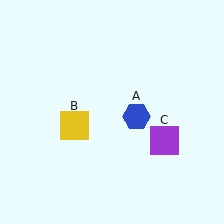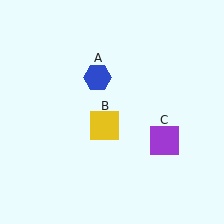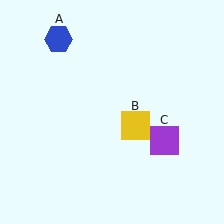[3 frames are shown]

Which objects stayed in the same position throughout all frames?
Purple square (object C) remained stationary.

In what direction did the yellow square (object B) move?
The yellow square (object B) moved right.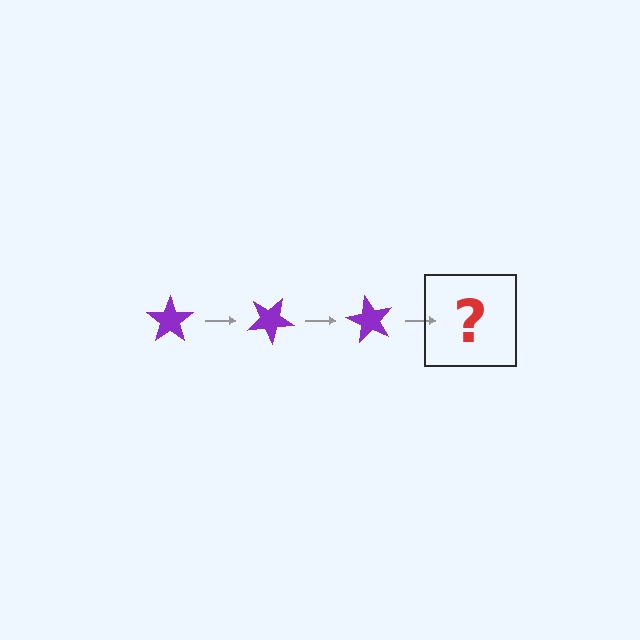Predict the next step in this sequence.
The next step is a purple star rotated 90 degrees.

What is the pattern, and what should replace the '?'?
The pattern is that the star rotates 30 degrees each step. The '?' should be a purple star rotated 90 degrees.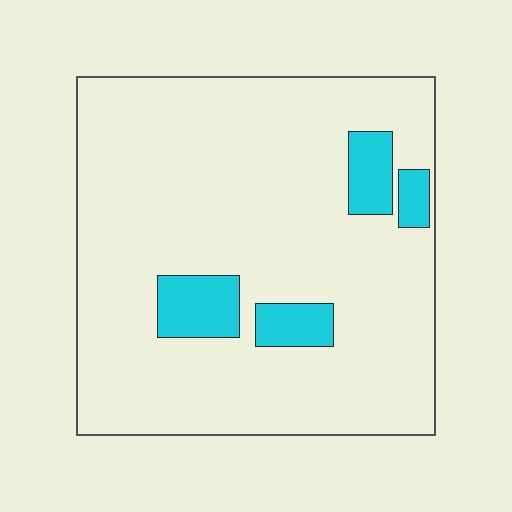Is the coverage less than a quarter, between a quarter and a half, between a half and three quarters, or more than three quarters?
Less than a quarter.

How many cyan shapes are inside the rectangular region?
4.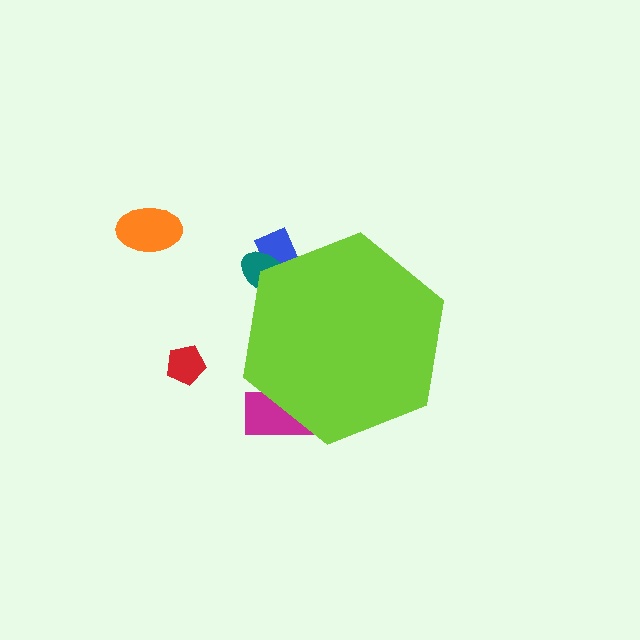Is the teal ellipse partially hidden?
Yes, the teal ellipse is partially hidden behind the lime hexagon.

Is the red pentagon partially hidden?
No, the red pentagon is fully visible.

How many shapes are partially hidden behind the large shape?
3 shapes are partially hidden.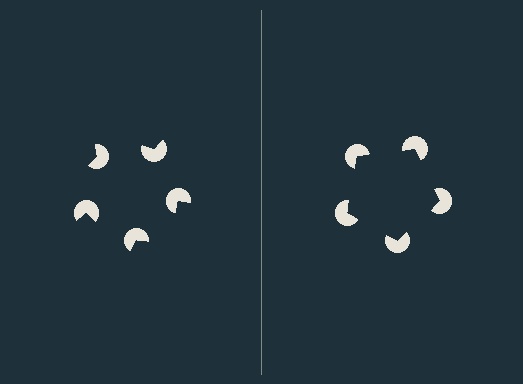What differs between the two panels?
The pac-man discs are positioned identically on both sides; only the wedge orientations differ. On the right they align to a pentagon; on the left they are misaligned.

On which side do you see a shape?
An illusory pentagon appears on the right side. On the left side the wedge cuts are rotated, so no coherent shape forms.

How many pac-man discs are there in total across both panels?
10 — 5 on each side.